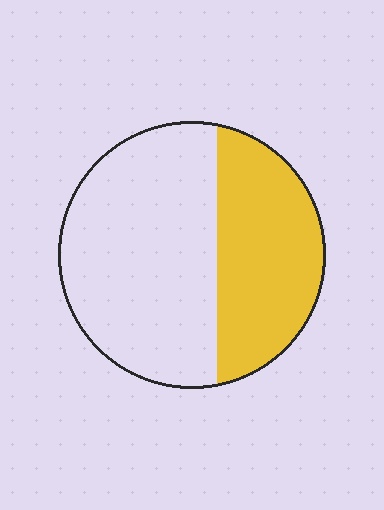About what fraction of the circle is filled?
About three eighths (3/8).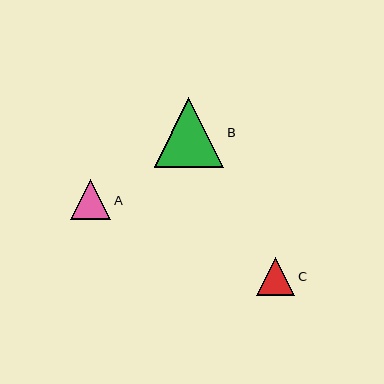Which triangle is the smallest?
Triangle C is the smallest with a size of approximately 38 pixels.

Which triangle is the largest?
Triangle B is the largest with a size of approximately 70 pixels.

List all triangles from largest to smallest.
From largest to smallest: B, A, C.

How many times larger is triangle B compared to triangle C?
Triangle B is approximately 1.8 times the size of triangle C.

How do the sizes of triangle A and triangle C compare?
Triangle A and triangle C are approximately the same size.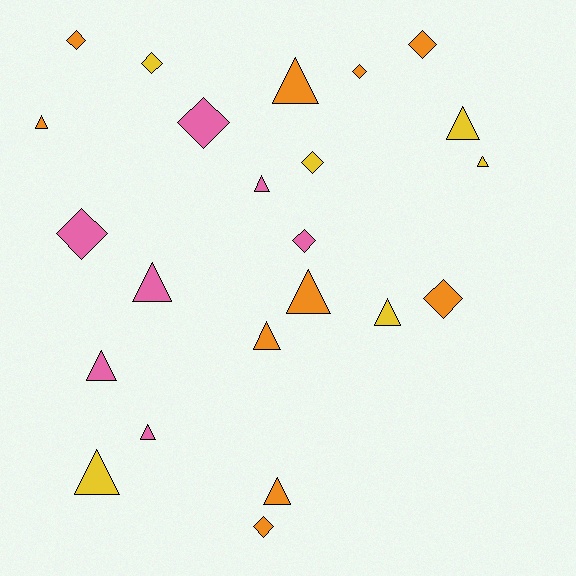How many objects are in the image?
There are 23 objects.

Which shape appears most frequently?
Triangle, with 13 objects.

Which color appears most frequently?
Orange, with 10 objects.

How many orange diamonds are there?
There are 5 orange diamonds.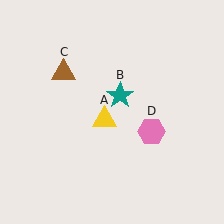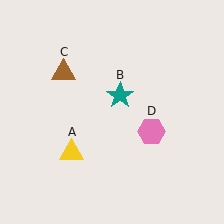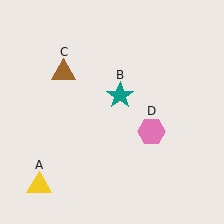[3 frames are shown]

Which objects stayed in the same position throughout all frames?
Teal star (object B) and brown triangle (object C) and pink hexagon (object D) remained stationary.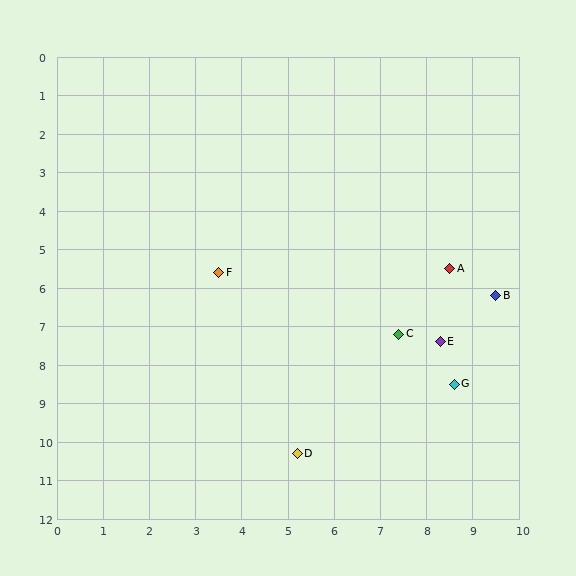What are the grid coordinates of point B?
Point B is at approximately (9.5, 6.2).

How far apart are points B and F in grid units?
Points B and F are about 6.0 grid units apart.